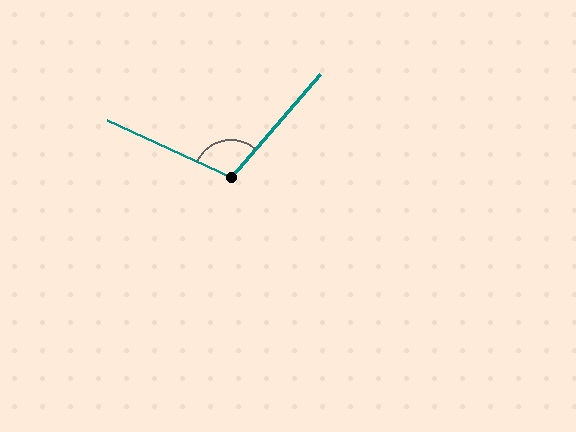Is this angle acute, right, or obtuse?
It is obtuse.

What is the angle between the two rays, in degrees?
Approximately 106 degrees.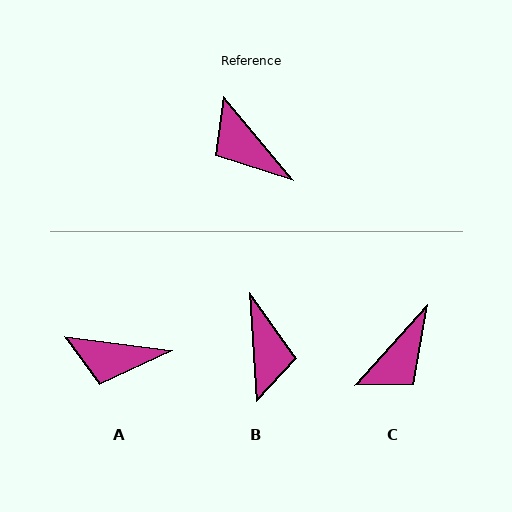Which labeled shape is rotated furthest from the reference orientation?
B, about 144 degrees away.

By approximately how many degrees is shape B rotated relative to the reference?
Approximately 144 degrees counter-clockwise.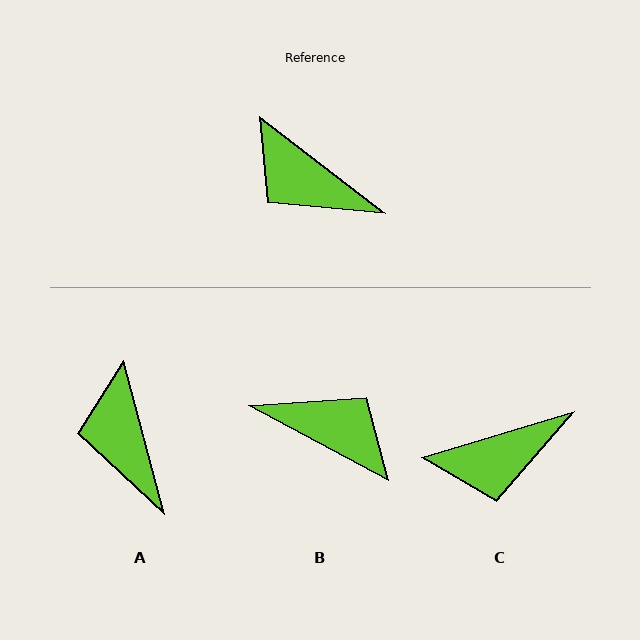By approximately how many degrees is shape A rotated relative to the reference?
Approximately 38 degrees clockwise.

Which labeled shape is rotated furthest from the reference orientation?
B, about 171 degrees away.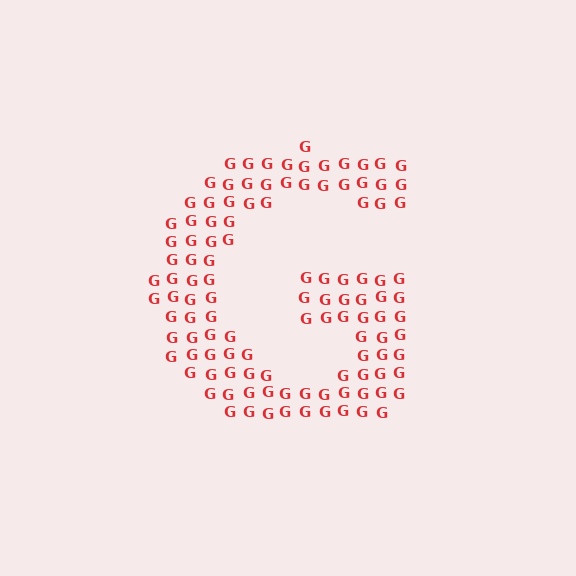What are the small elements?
The small elements are letter G's.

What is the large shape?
The large shape is the letter G.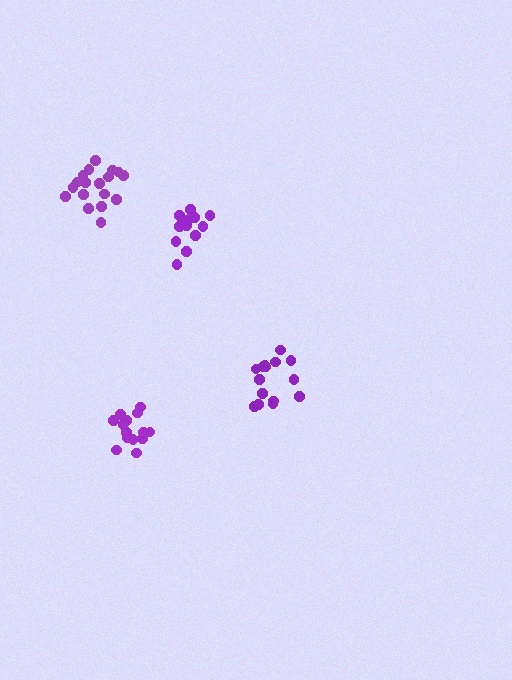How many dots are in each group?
Group 1: 14 dots, Group 2: 15 dots, Group 3: 15 dots, Group 4: 19 dots (63 total).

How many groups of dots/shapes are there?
There are 4 groups.